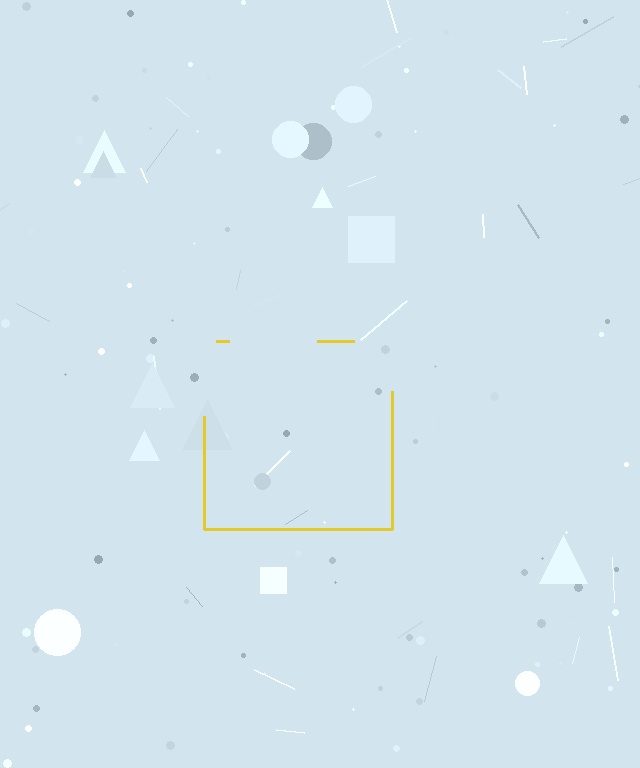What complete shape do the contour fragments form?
The contour fragments form a square.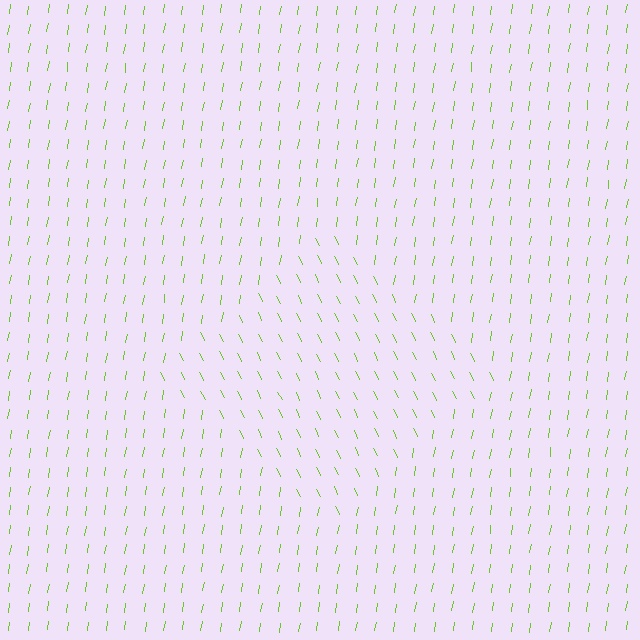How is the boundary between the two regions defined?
The boundary is defined purely by a change in line orientation (approximately 35 degrees difference). All lines are the same color and thickness.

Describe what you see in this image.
The image is filled with small lime line segments. A diamond region in the image has lines oriented differently from the surrounding lines, creating a visible texture boundary.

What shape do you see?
I see a diamond.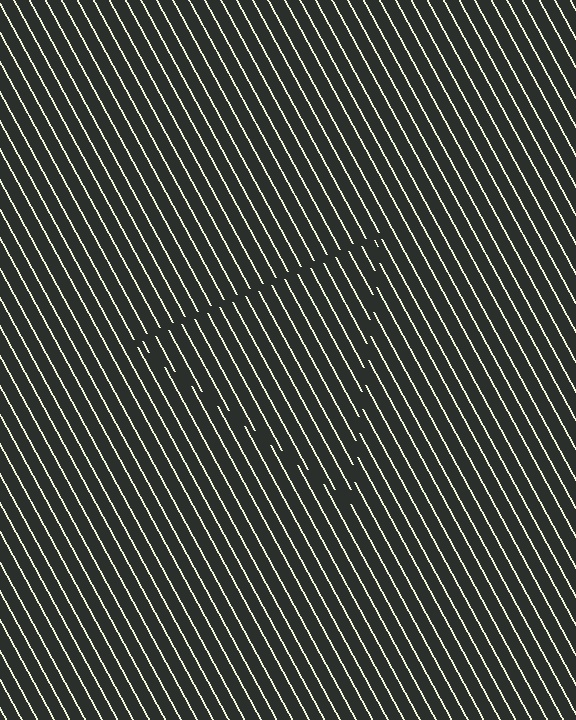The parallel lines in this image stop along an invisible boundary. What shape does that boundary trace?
An illusory triangle. The interior of the shape contains the same grating, shifted by half a period — the contour is defined by the phase discontinuity where line-ends from the inner and outer gratings abut.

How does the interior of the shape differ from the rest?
The interior of the shape contains the same grating, shifted by half a period — the contour is defined by the phase discontinuity where line-ends from the inner and outer gratings abut.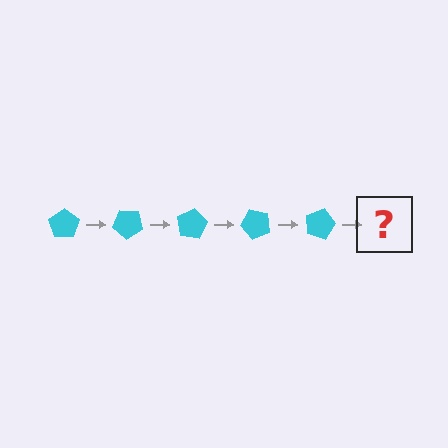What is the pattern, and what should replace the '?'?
The pattern is that the pentagon rotates 40 degrees each step. The '?' should be a cyan pentagon rotated 200 degrees.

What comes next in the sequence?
The next element should be a cyan pentagon rotated 200 degrees.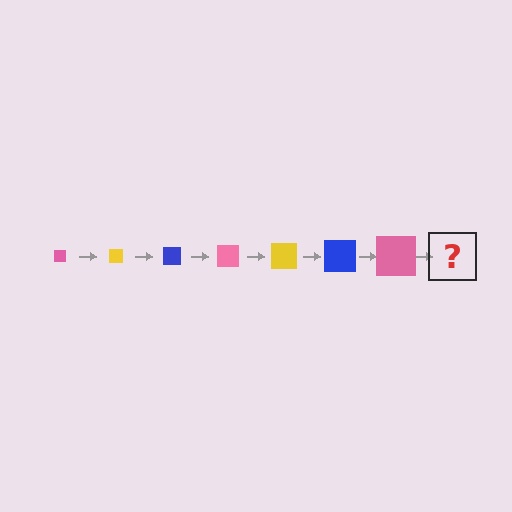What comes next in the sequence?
The next element should be a yellow square, larger than the previous one.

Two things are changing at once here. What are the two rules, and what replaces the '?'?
The two rules are that the square grows larger each step and the color cycles through pink, yellow, and blue. The '?' should be a yellow square, larger than the previous one.